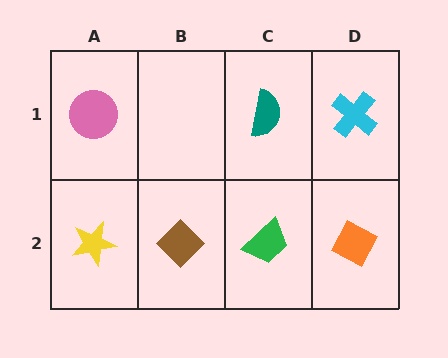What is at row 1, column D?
A cyan cross.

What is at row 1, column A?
A pink circle.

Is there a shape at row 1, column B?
No, that cell is empty.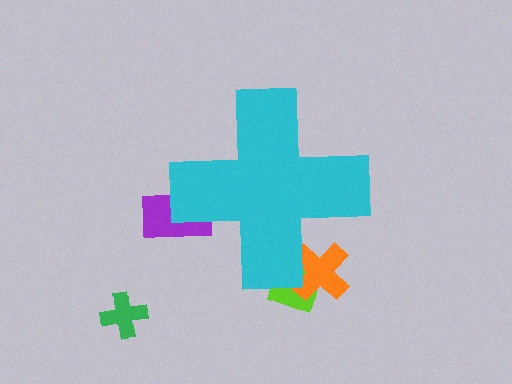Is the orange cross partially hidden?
Yes, the orange cross is partially hidden behind the cyan cross.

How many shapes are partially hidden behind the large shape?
3 shapes are partially hidden.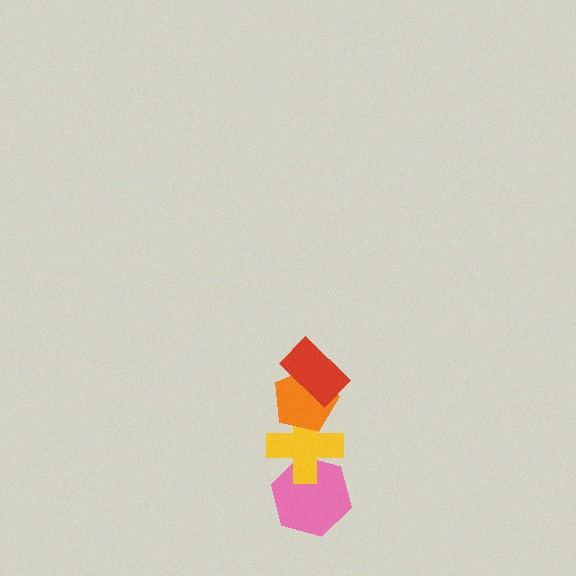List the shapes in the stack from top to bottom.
From top to bottom: the red rectangle, the orange pentagon, the yellow cross, the pink hexagon.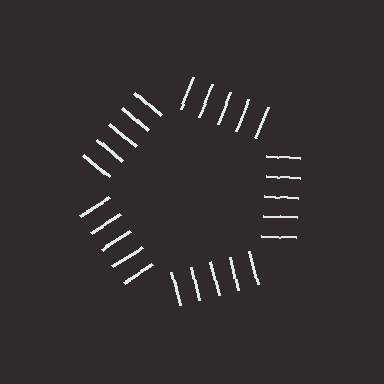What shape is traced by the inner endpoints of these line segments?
An illusory pentagon — the line segments terminate on its edges but no continuous stroke is drawn.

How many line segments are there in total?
25 — 5 along each of the 5 edges.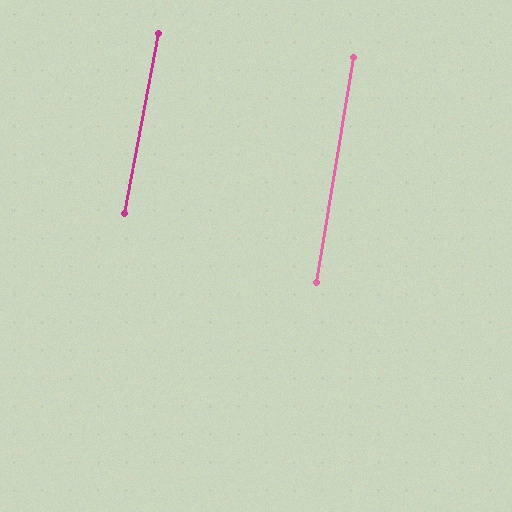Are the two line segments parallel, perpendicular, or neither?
Parallel — their directions differ by only 1.5°.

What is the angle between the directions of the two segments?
Approximately 2 degrees.